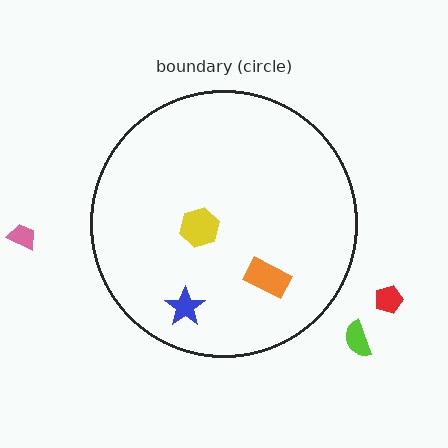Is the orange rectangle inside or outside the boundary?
Inside.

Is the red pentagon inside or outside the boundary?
Outside.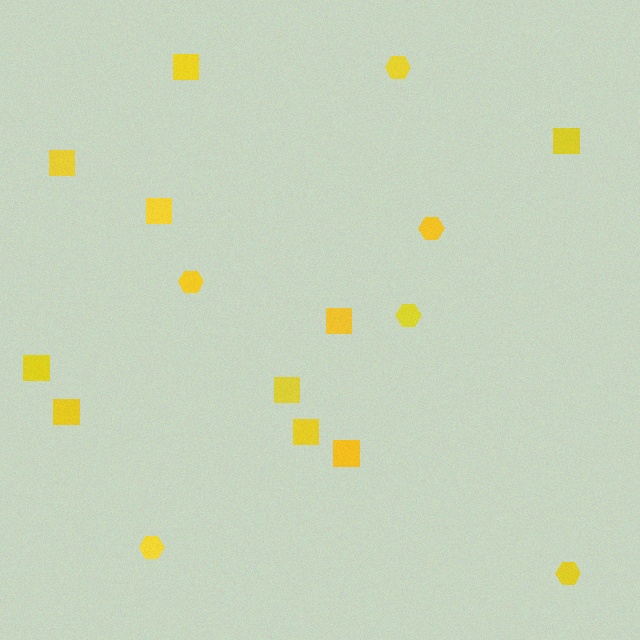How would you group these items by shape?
There are 2 groups: one group of squares (10) and one group of hexagons (6).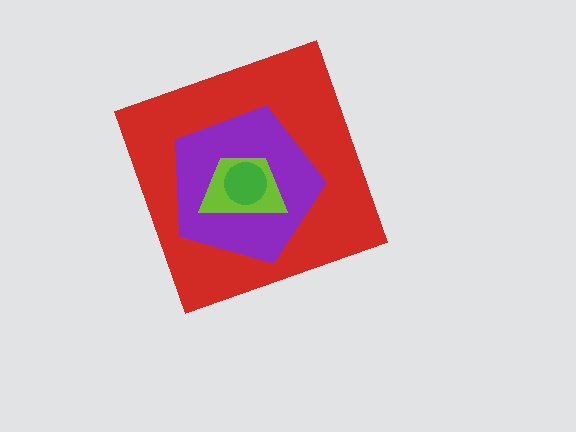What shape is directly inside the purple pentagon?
The lime trapezoid.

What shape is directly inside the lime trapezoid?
The green circle.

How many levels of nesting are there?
4.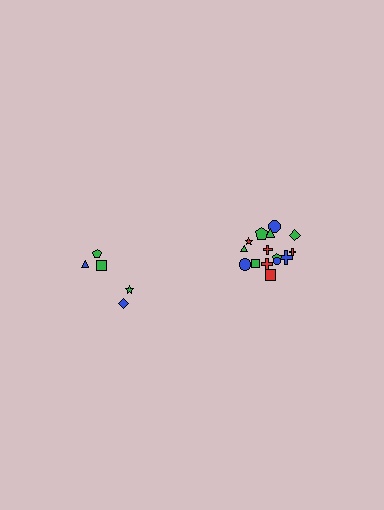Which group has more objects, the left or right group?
The right group.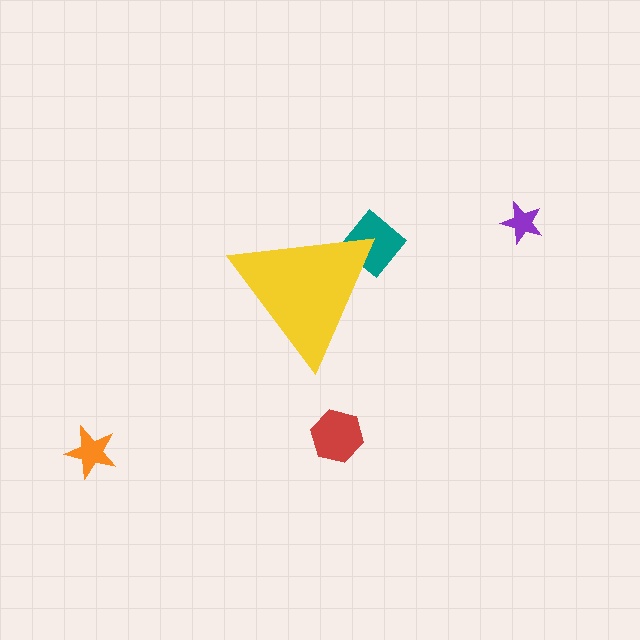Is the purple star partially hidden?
No, the purple star is fully visible.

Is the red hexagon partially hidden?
No, the red hexagon is fully visible.